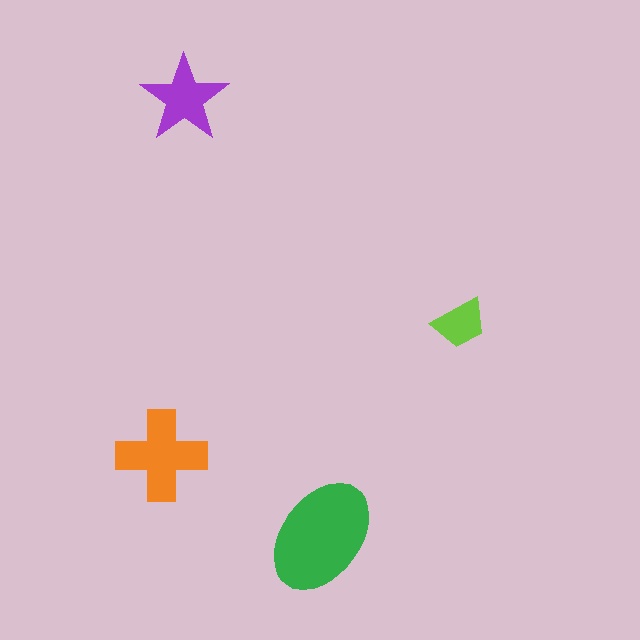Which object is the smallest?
The lime trapezoid.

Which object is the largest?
The green ellipse.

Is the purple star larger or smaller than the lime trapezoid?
Larger.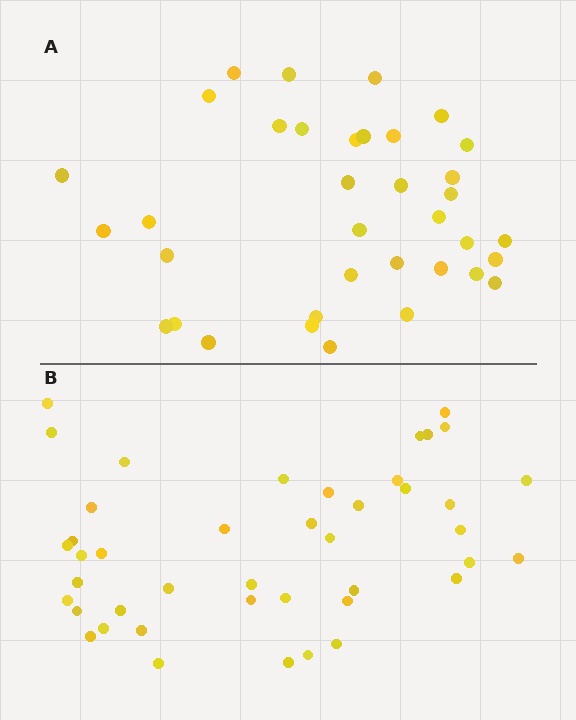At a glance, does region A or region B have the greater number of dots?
Region B (the bottom region) has more dots.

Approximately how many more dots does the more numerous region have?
Region B has roughly 8 or so more dots than region A.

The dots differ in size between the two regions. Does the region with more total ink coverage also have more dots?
No. Region A has more total ink coverage because its dots are larger, but region B actually contains more individual dots. Total area can be misleading — the number of items is what matters here.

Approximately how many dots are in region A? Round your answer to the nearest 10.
About 40 dots. (The exact count is 36, which rounds to 40.)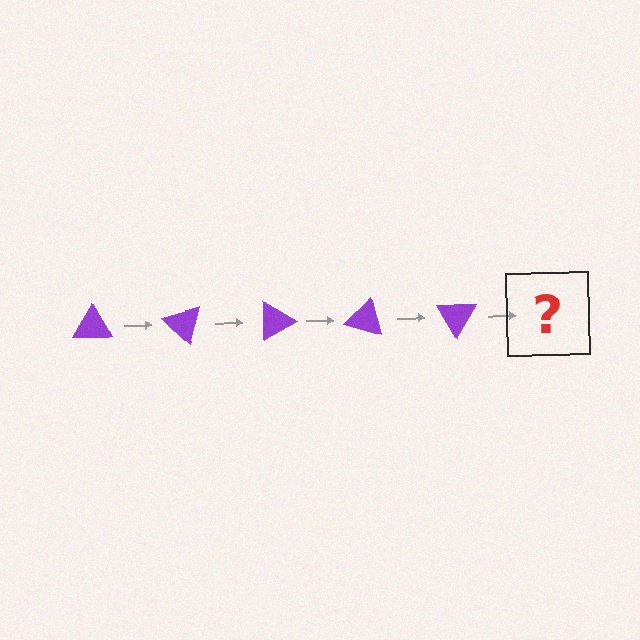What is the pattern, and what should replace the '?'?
The pattern is that the triangle rotates 45 degrees each step. The '?' should be a purple triangle rotated 225 degrees.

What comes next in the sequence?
The next element should be a purple triangle rotated 225 degrees.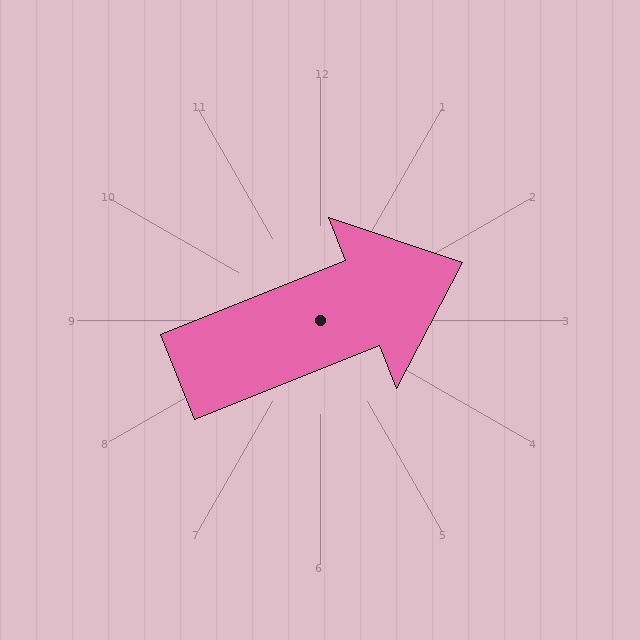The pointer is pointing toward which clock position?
Roughly 2 o'clock.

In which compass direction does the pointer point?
East.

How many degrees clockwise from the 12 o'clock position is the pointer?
Approximately 68 degrees.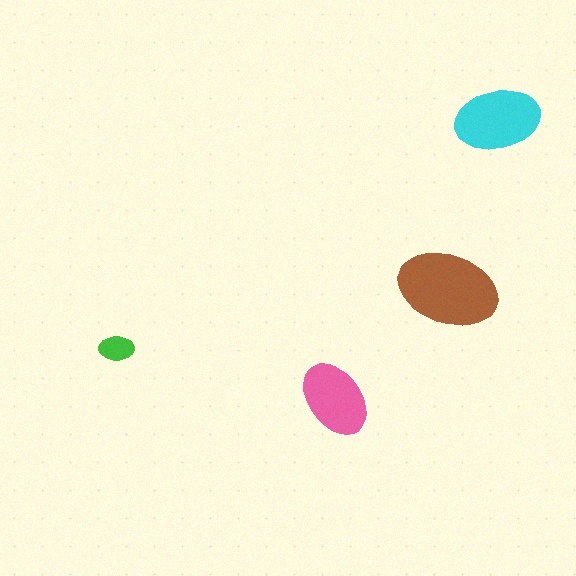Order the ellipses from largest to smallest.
the brown one, the cyan one, the pink one, the green one.